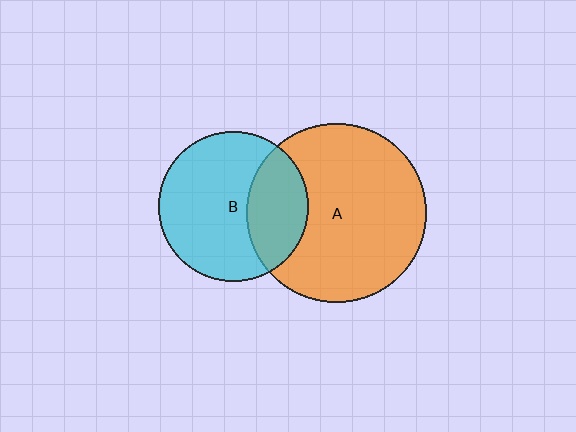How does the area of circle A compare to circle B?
Approximately 1.4 times.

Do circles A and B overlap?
Yes.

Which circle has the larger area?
Circle A (orange).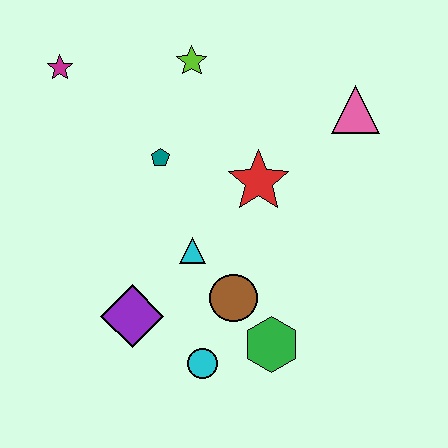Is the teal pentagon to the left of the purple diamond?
No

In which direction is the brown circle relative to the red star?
The brown circle is below the red star.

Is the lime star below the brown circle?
No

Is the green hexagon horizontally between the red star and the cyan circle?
No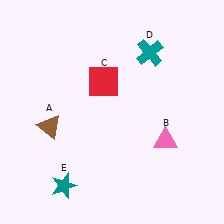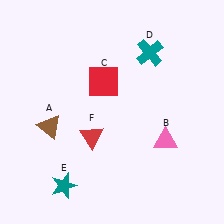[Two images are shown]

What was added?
A red triangle (F) was added in Image 2.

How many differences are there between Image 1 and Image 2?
There is 1 difference between the two images.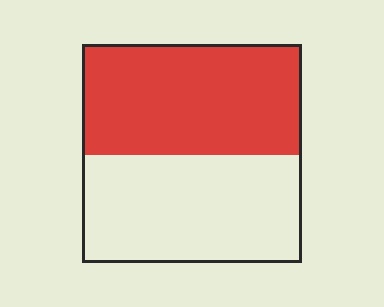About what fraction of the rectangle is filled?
About one half (1/2).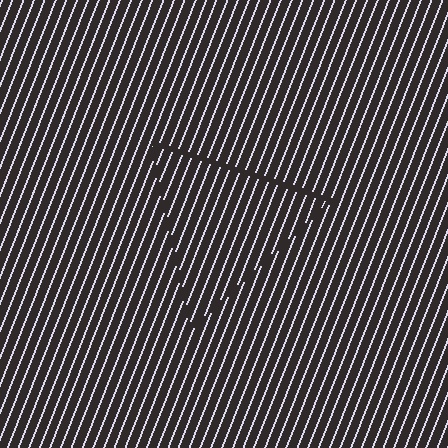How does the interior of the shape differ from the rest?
The interior of the shape contains the same grating, shifted by half a period — the contour is defined by the phase discontinuity where line-ends from the inner and outer gratings abut.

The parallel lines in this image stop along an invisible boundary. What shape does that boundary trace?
An illusory triangle. The interior of the shape contains the same grating, shifted by half a period — the contour is defined by the phase discontinuity where line-ends from the inner and outer gratings abut.